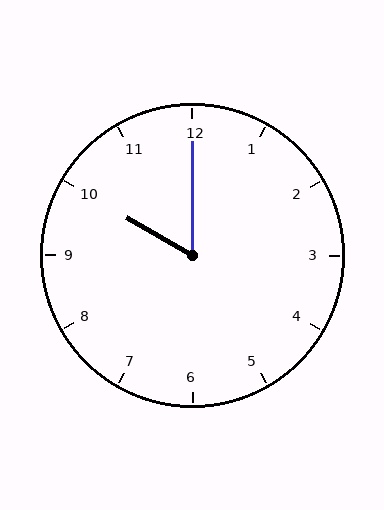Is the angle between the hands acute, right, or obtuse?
It is acute.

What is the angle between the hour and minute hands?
Approximately 60 degrees.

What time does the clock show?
10:00.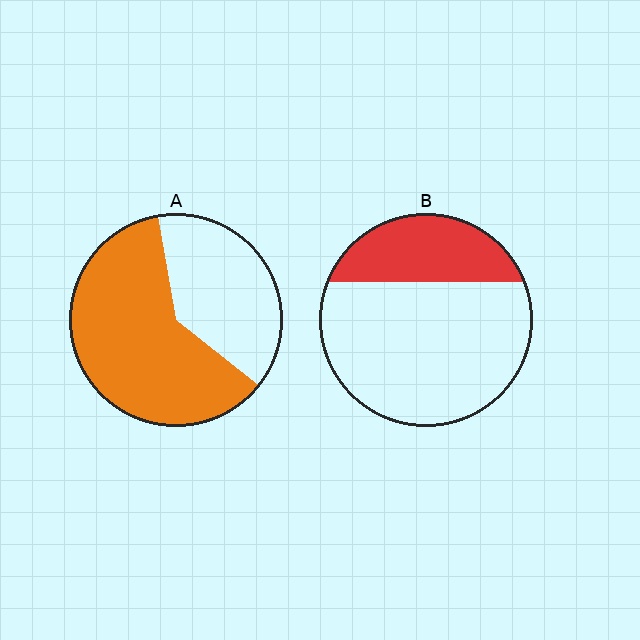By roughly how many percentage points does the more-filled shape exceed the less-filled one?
By roughly 35 percentage points (A over B).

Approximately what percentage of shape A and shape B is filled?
A is approximately 60% and B is approximately 30%.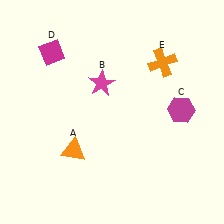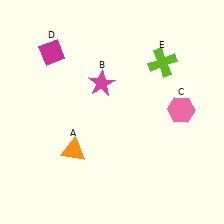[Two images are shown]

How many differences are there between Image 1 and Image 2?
There are 2 differences between the two images.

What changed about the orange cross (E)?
In Image 1, E is orange. In Image 2, it changed to lime.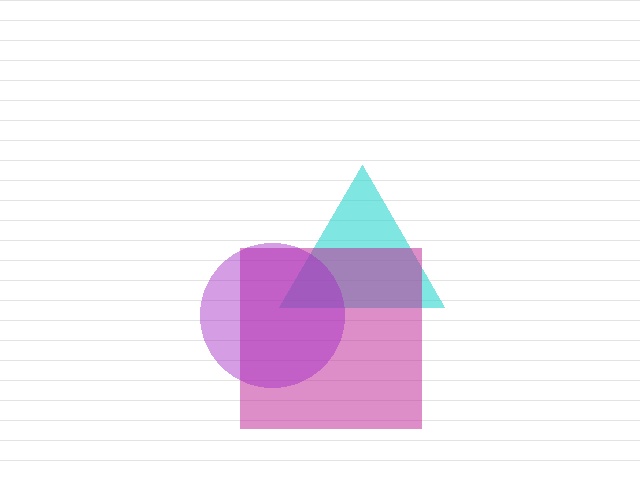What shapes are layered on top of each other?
The layered shapes are: a cyan triangle, a magenta square, a purple circle.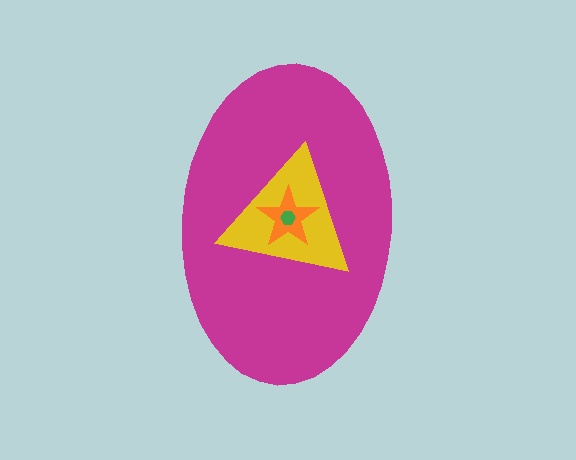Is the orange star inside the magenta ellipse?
Yes.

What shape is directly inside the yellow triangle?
The orange star.